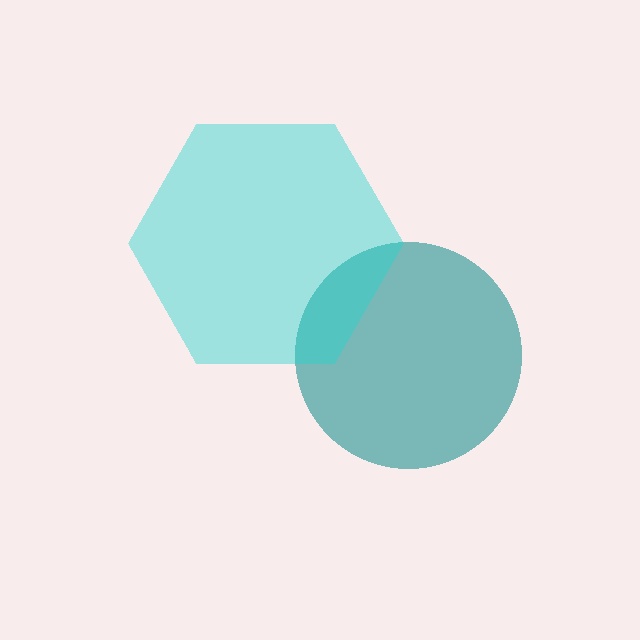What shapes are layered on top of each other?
The layered shapes are: a teal circle, a cyan hexagon.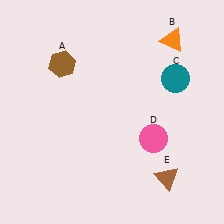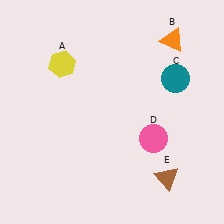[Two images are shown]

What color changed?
The hexagon (A) changed from brown in Image 1 to yellow in Image 2.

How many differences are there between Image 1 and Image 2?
There is 1 difference between the two images.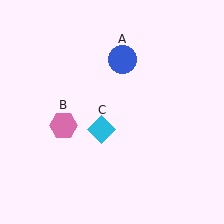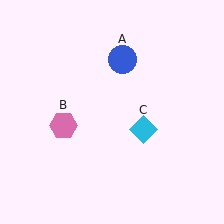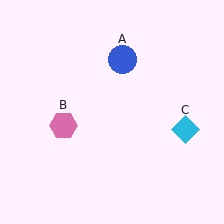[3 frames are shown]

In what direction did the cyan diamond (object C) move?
The cyan diamond (object C) moved right.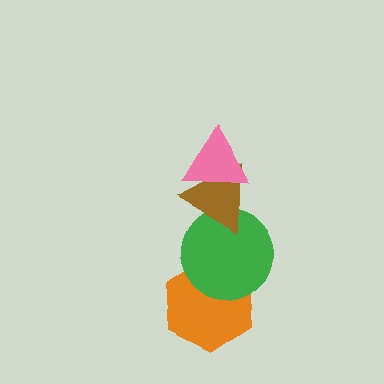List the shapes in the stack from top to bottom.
From top to bottom: the pink triangle, the brown triangle, the green circle, the orange hexagon.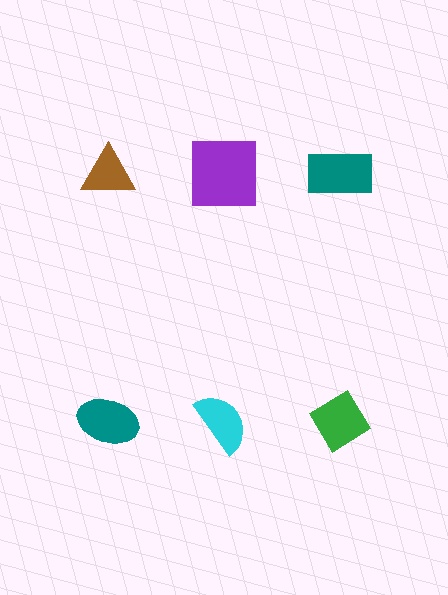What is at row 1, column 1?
A brown triangle.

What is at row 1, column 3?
A teal rectangle.